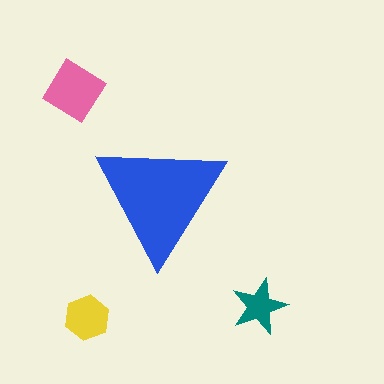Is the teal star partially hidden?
No, the teal star is fully visible.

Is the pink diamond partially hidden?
No, the pink diamond is fully visible.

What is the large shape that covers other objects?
A blue triangle.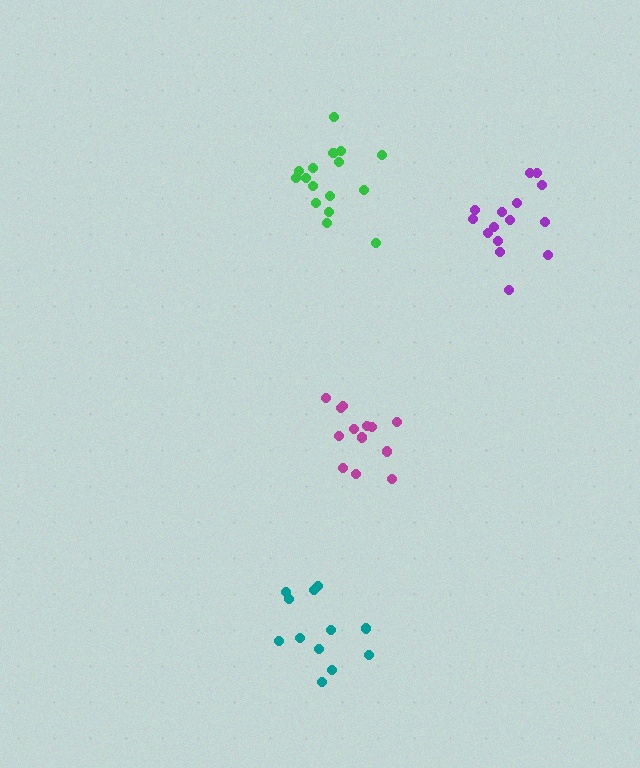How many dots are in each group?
Group 1: 16 dots, Group 2: 12 dots, Group 3: 13 dots, Group 4: 15 dots (56 total).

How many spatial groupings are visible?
There are 4 spatial groupings.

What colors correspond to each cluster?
The clusters are colored: green, teal, magenta, purple.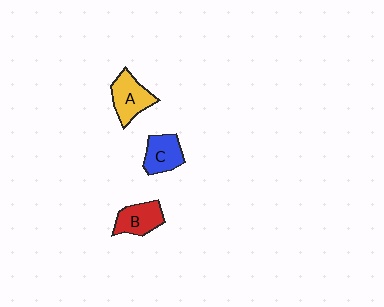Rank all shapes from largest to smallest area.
From largest to smallest: A (yellow), B (red), C (blue).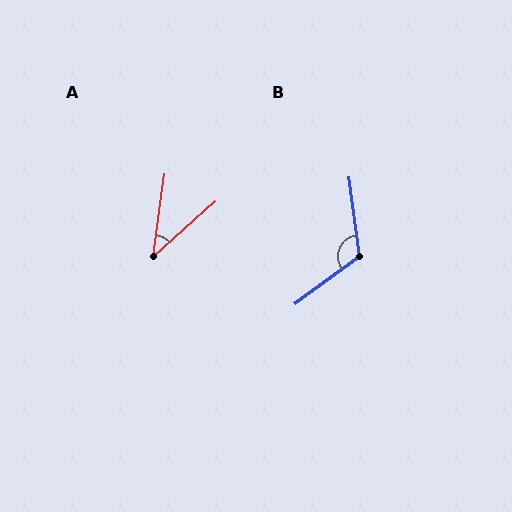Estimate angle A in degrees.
Approximately 41 degrees.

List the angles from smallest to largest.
A (41°), B (119°).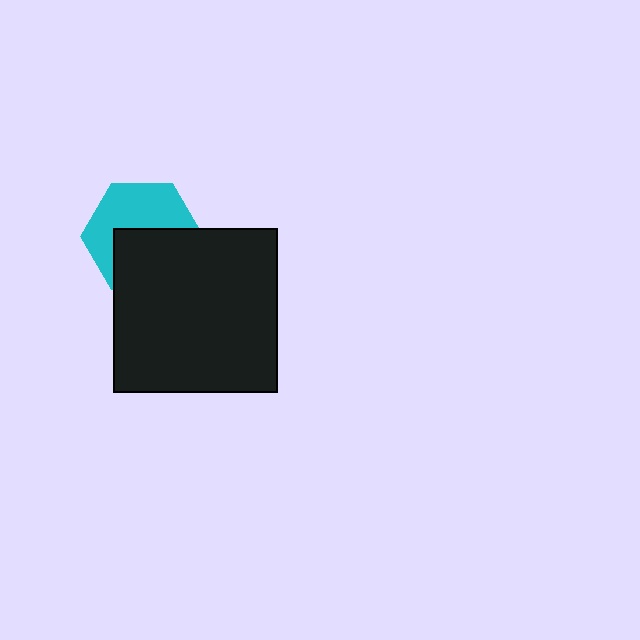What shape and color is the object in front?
The object in front is a black square.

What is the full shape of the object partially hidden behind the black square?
The partially hidden object is a cyan hexagon.